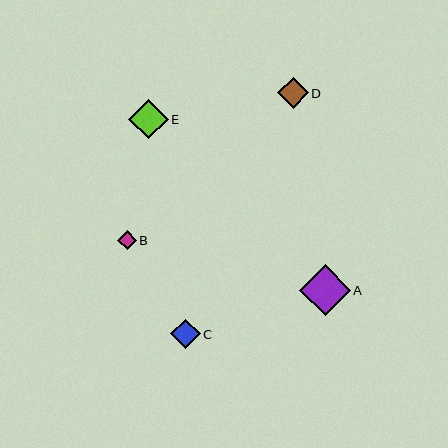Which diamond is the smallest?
Diamond B is the smallest with a size of approximately 19 pixels.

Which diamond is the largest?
Diamond A is the largest with a size of approximately 50 pixels.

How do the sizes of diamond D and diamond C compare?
Diamond D and diamond C are approximately the same size.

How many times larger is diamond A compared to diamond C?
Diamond A is approximately 1.7 times the size of diamond C.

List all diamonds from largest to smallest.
From largest to smallest: A, E, D, C, B.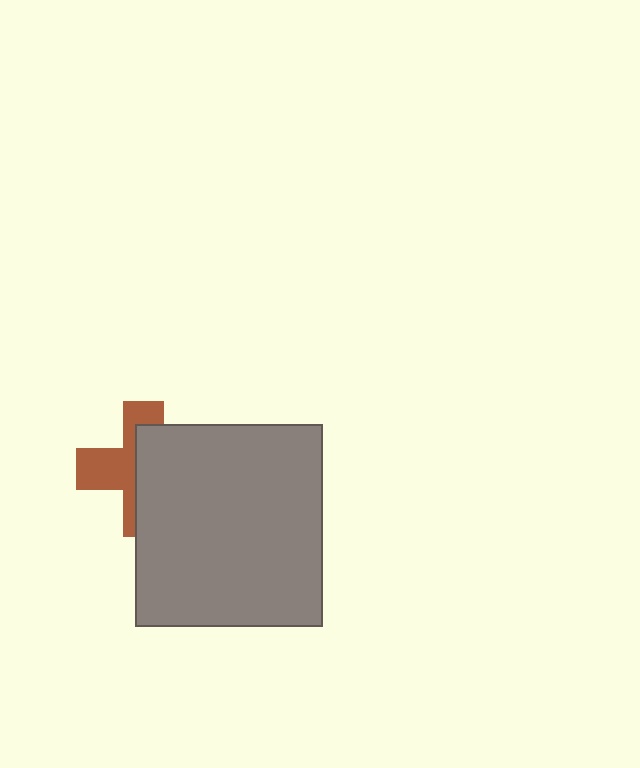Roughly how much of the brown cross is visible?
About half of it is visible (roughly 45%).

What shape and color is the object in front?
The object in front is a gray rectangle.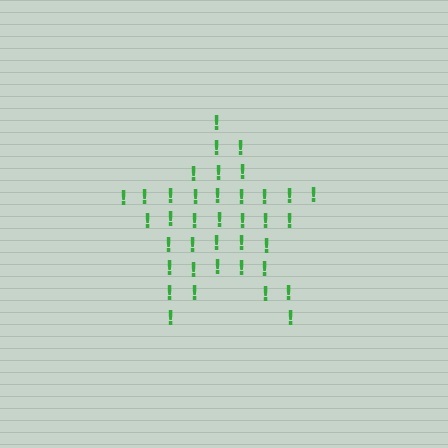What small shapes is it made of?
It is made of small exclamation marks.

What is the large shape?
The large shape is a star.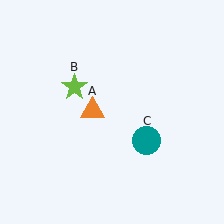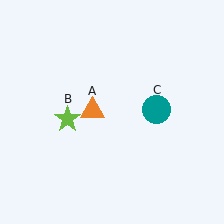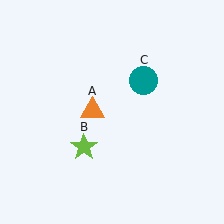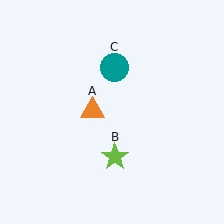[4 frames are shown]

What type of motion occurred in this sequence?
The lime star (object B), teal circle (object C) rotated counterclockwise around the center of the scene.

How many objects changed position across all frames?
2 objects changed position: lime star (object B), teal circle (object C).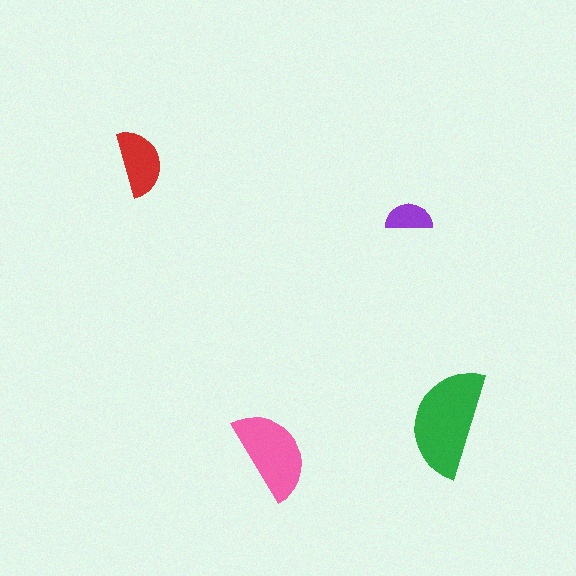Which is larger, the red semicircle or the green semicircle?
The green one.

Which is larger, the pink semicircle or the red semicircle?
The pink one.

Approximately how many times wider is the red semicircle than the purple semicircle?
About 1.5 times wider.